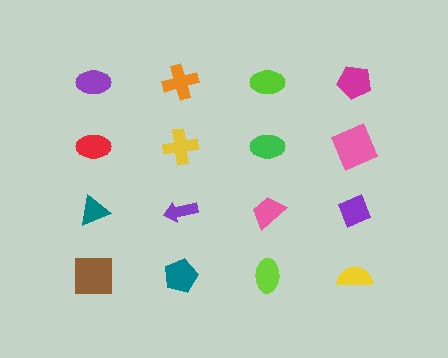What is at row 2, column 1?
A red ellipse.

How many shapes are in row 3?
4 shapes.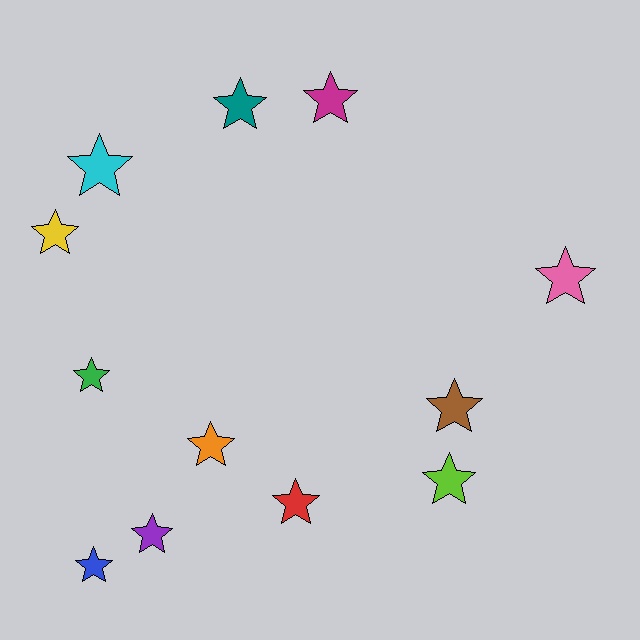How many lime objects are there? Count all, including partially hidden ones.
There is 1 lime object.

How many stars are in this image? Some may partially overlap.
There are 12 stars.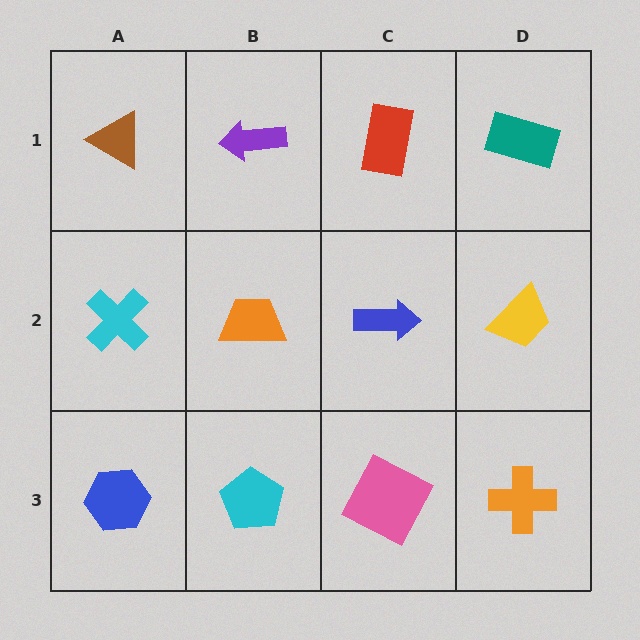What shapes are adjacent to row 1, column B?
An orange trapezoid (row 2, column B), a brown triangle (row 1, column A), a red rectangle (row 1, column C).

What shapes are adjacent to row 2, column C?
A red rectangle (row 1, column C), a pink square (row 3, column C), an orange trapezoid (row 2, column B), a yellow trapezoid (row 2, column D).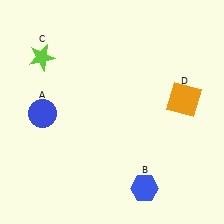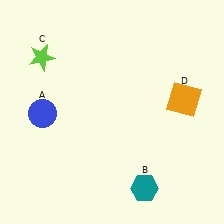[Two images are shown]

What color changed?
The hexagon (B) changed from blue in Image 1 to teal in Image 2.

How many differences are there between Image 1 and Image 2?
There is 1 difference between the two images.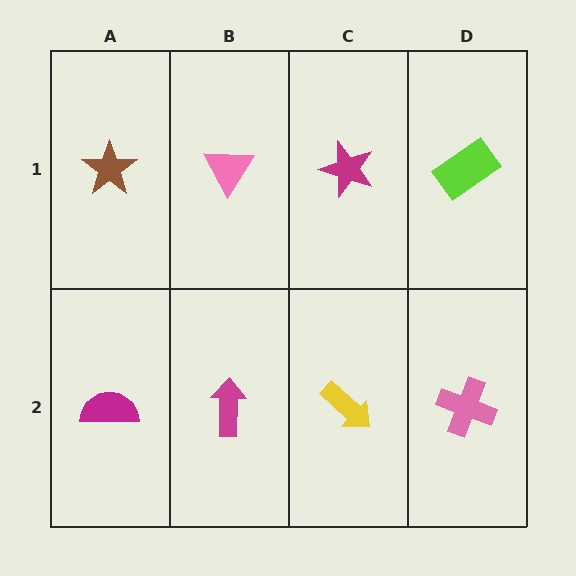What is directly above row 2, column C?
A magenta star.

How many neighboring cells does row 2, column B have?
3.